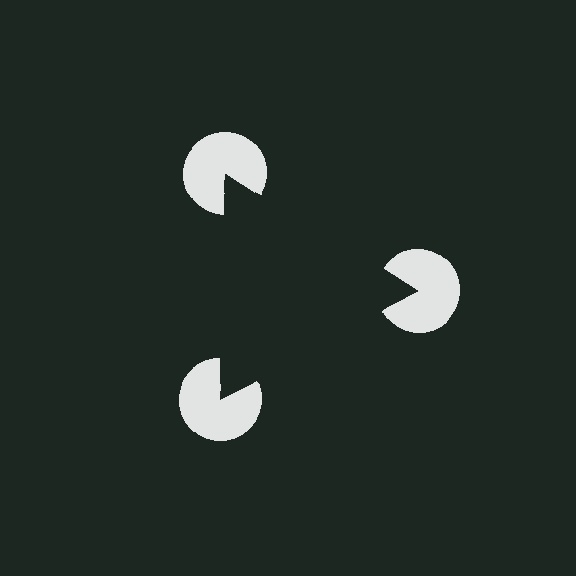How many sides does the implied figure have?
3 sides.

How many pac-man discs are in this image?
There are 3 — one at each vertex of the illusory triangle.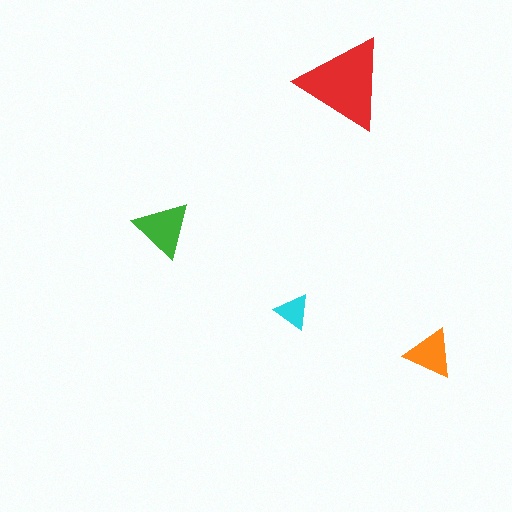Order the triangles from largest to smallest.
the red one, the green one, the orange one, the cyan one.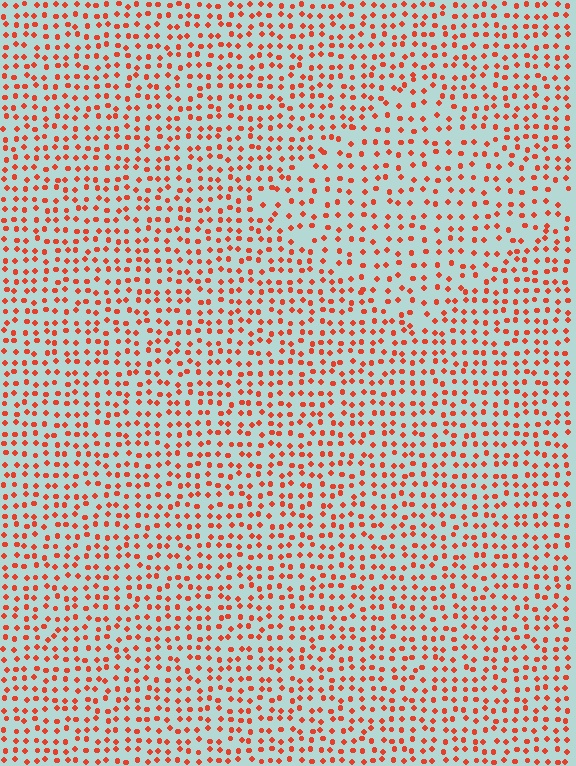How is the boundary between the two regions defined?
The boundary is defined by a change in element density (approximately 1.5x ratio). All elements are the same color, size, and shape.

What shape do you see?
I see a diamond.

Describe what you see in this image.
The image contains small red elements arranged at two different densities. A diamond-shaped region is visible where the elements are less densely packed than the surrounding area.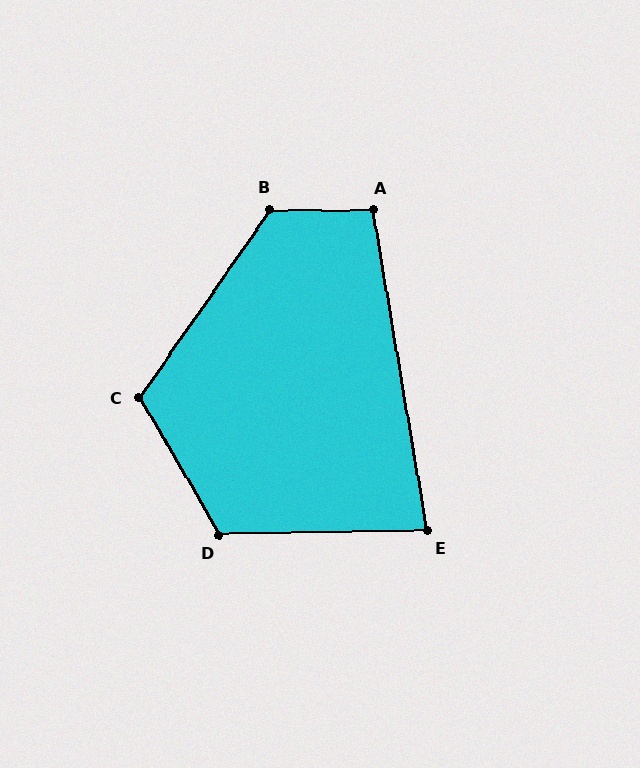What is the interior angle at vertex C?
Approximately 115 degrees (obtuse).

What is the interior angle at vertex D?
Approximately 119 degrees (obtuse).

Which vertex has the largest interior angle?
B, at approximately 124 degrees.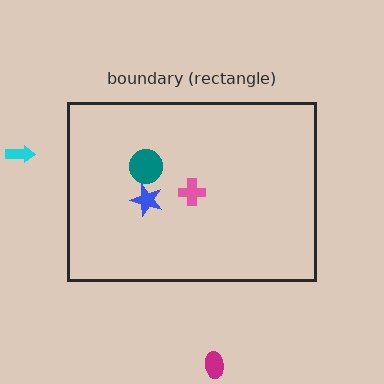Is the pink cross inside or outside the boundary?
Inside.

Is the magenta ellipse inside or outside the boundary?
Outside.